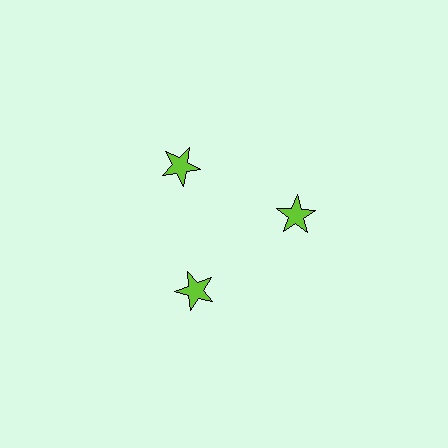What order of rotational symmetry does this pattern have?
This pattern has 3-fold rotational symmetry.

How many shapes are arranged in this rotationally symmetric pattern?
There are 3 shapes, arranged in 3 groups of 1.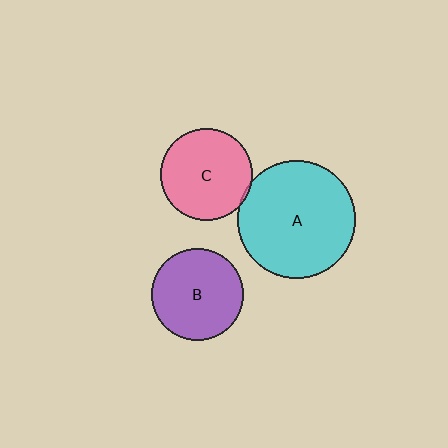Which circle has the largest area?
Circle A (cyan).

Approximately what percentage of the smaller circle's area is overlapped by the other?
Approximately 5%.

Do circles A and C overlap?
Yes.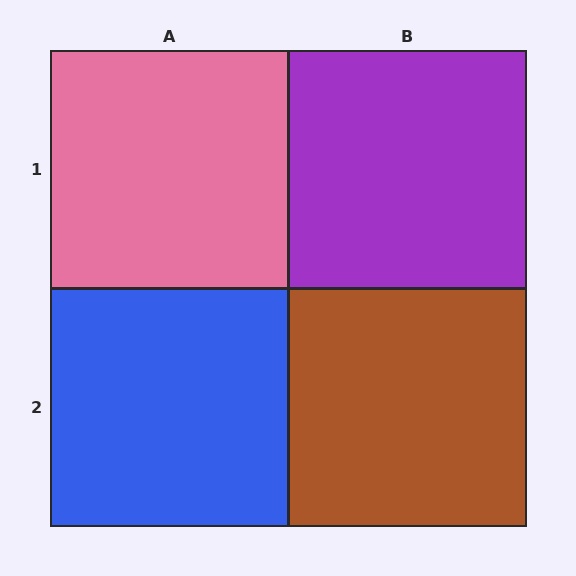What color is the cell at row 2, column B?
Brown.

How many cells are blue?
1 cell is blue.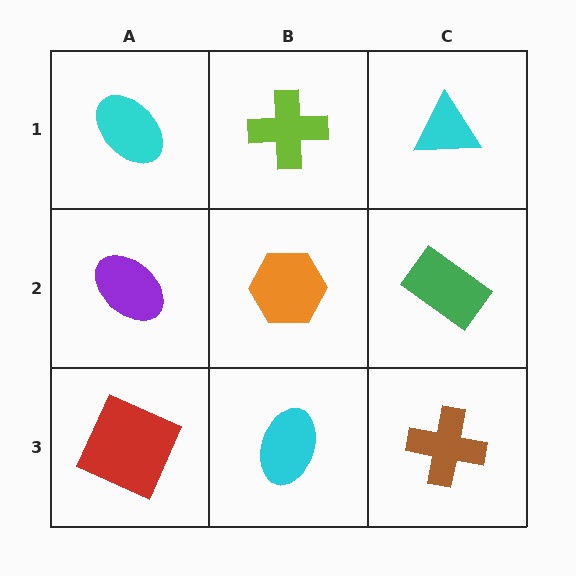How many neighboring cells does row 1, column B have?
3.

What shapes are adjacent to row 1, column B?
An orange hexagon (row 2, column B), a cyan ellipse (row 1, column A), a cyan triangle (row 1, column C).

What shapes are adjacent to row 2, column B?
A lime cross (row 1, column B), a cyan ellipse (row 3, column B), a purple ellipse (row 2, column A), a green rectangle (row 2, column C).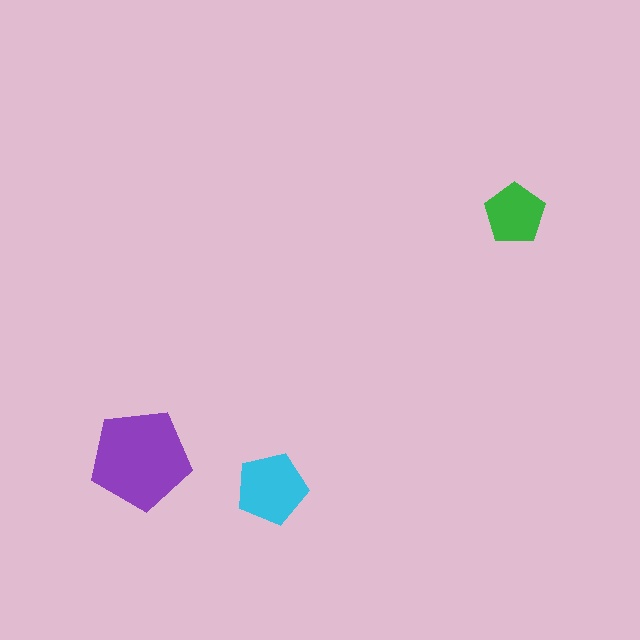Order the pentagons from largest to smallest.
the purple one, the cyan one, the green one.